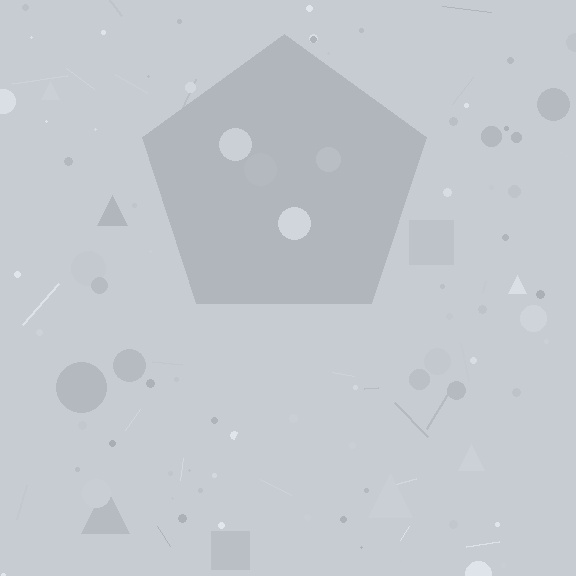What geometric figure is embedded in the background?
A pentagon is embedded in the background.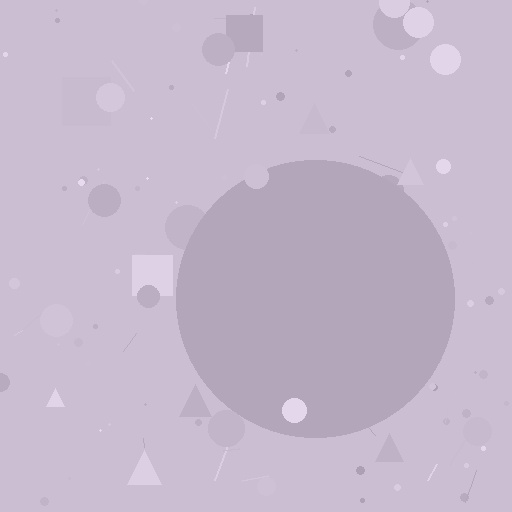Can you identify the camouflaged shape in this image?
The camouflaged shape is a circle.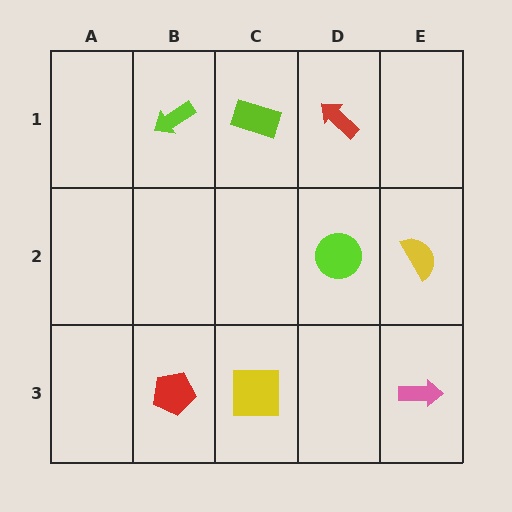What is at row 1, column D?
A red arrow.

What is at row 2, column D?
A lime circle.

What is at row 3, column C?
A yellow square.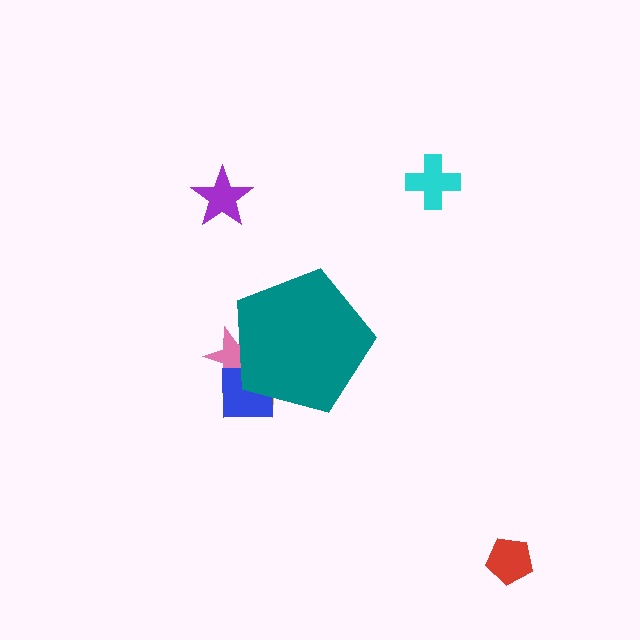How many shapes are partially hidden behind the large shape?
3 shapes are partially hidden.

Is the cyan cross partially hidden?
No, the cyan cross is fully visible.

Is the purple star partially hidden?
No, the purple star is fully visible.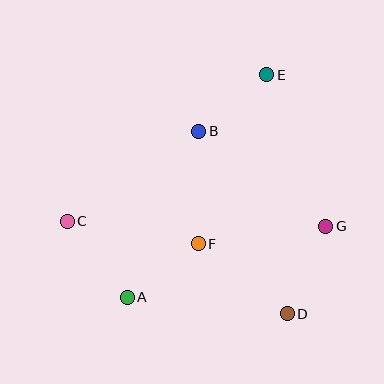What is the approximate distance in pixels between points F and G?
The distance between F and G is approximately 128 pixels.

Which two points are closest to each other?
Points B and E are closest to each other.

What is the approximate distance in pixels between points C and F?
The distance between C and F is approximately 133 pixels.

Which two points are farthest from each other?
Points A and E are farthest from each other.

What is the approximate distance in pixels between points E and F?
The distance between E and F is approximately 182 pixels.